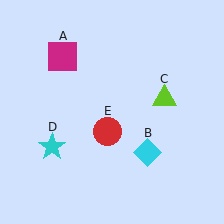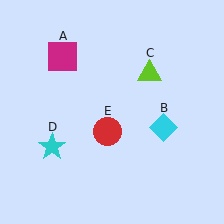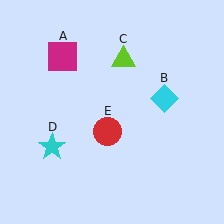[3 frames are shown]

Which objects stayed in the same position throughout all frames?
Magenta square (object A) and cyan star (object D) and red circle (object E) remained stationary.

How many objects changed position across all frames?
2 objects changed position: cyan diamond (object B), lime triangle (object C).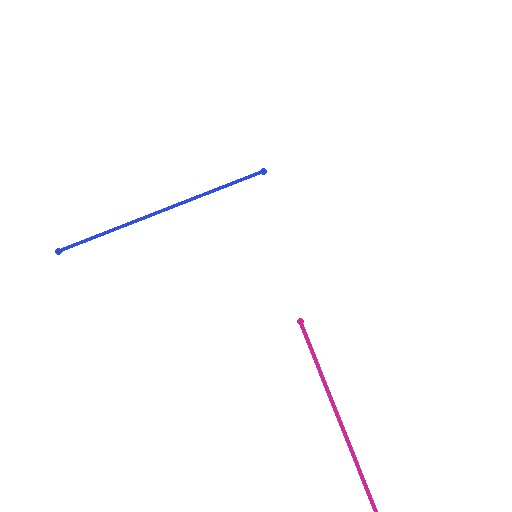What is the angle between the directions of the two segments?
Approximately 90 degrees.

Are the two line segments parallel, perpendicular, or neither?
Perpendicular — they meet at approximately 90°.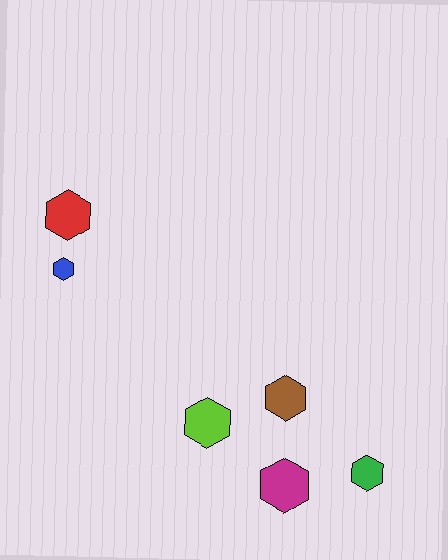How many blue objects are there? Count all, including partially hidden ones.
There is 1 blue object.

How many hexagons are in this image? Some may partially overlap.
There are 6 hexagons.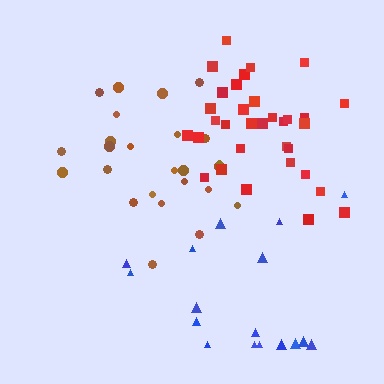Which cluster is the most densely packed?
Red.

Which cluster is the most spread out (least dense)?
Blue.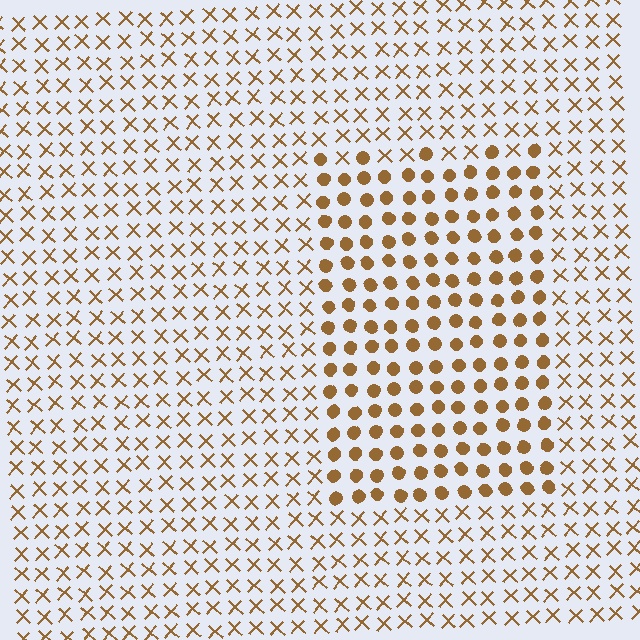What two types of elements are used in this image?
The image uses circles inside the rectangle region and X marks outside it.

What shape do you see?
I see a rectangle.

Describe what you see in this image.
The image is filled with small brown elements arranged in a uniform grid. A rectangle-shaped region contains circles, while the surrounding area contains X marks. The boundary is defined purely by the change in element shape.